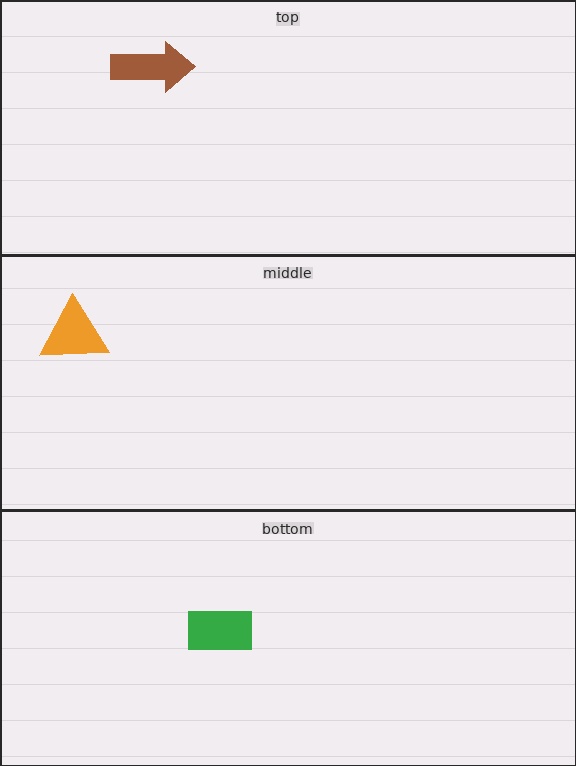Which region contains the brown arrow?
The top region.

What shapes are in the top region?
The brown arrow.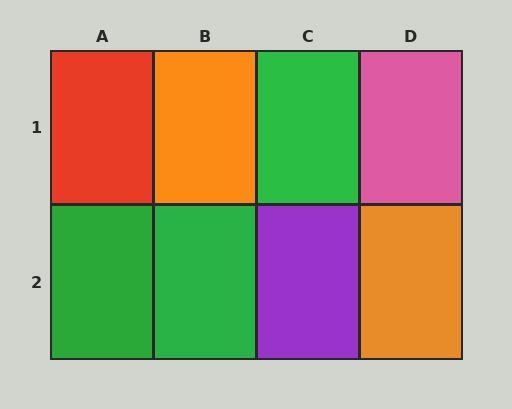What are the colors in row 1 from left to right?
Red, orange, green, pink.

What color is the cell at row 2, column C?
Purple.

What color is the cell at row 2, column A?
Green.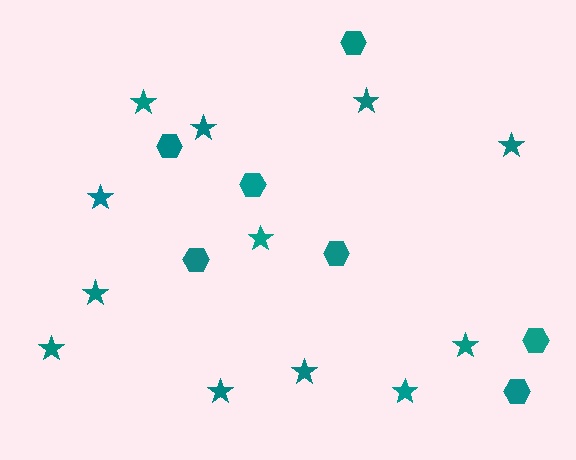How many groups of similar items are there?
There are 2 groups: one group of stars (12) and one group of hexagons (7).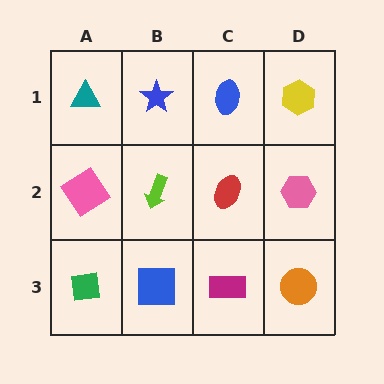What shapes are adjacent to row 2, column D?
A yellow hexagon (row 1, column D), an orange circle (row 3, column D), a red ellipse (row 2, column C).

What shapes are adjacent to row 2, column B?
A blue star (row 1, column B), a blue square (row 3, column B), a pink diamond (row 2, column A), a red ellipse (row 2, column C).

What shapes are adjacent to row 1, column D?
A pink hexagon (row 2, column D), a blue ellipse (row 1, column C).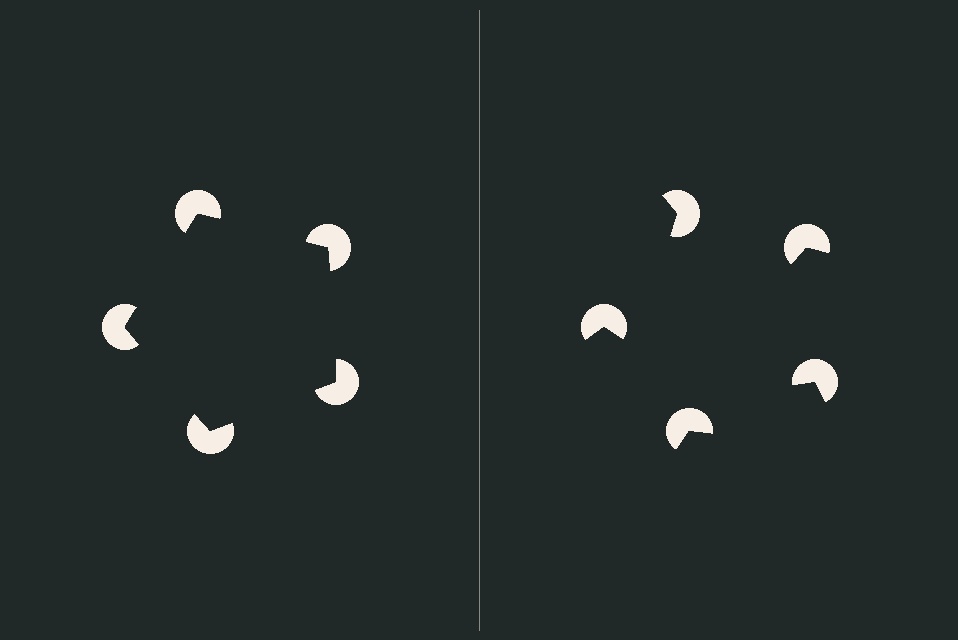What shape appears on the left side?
An illusory pentagon.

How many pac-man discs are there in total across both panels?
10 — 5 on each side.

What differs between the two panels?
The pac-man discs are positioned identically on both sides; only the wedge orientations differ. On the left they align to a pentagon; on the right they are misaligned.